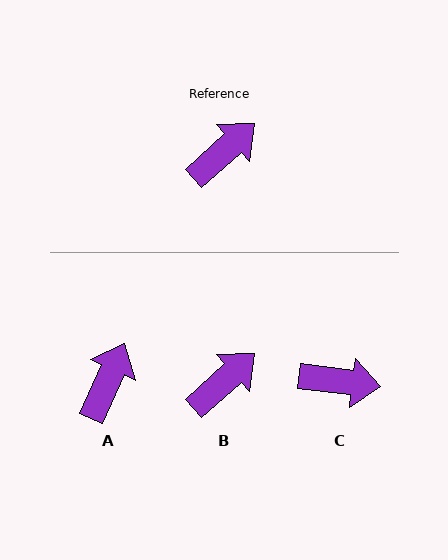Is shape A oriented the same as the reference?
No, it is off by about 24 degrees.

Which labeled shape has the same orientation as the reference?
B.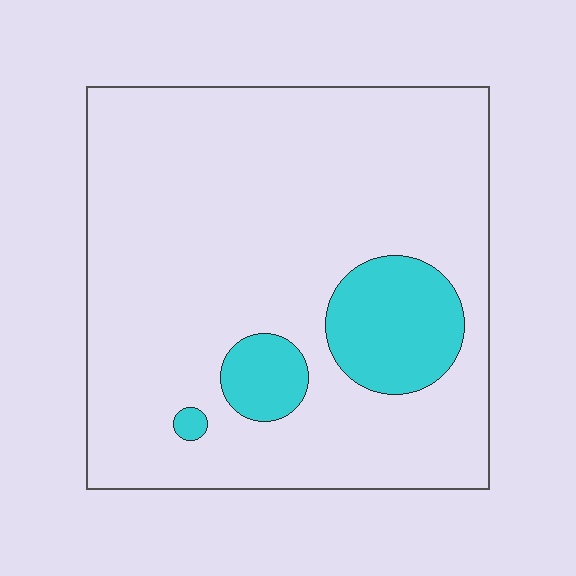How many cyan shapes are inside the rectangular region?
3.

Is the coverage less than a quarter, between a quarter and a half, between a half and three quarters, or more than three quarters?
Less than a quarter.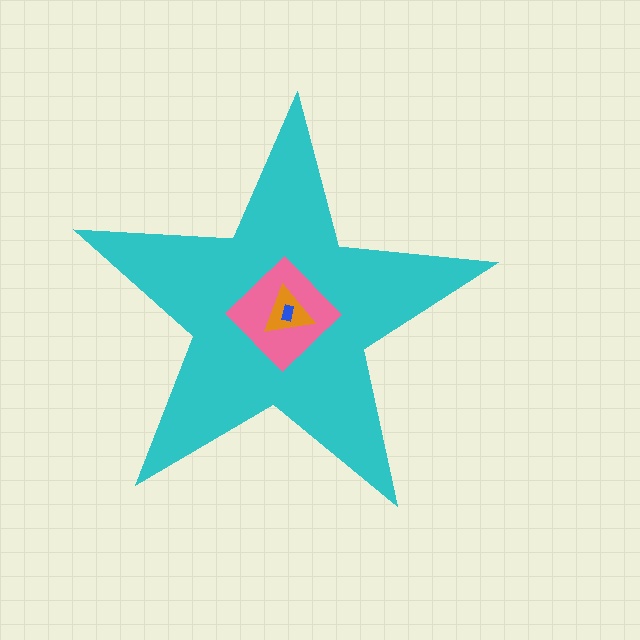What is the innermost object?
The blue rectangle.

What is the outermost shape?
The cyan star.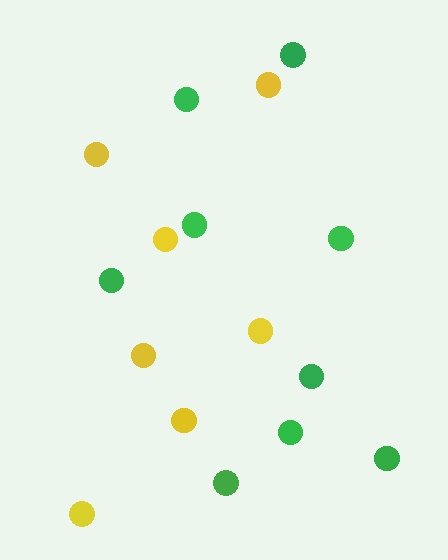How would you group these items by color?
There are 2 groups: one group of yellow circles (7) and one group of green circles (9).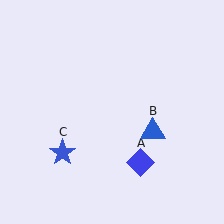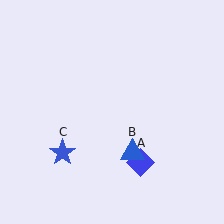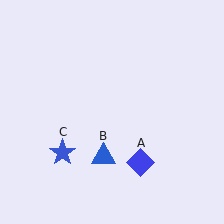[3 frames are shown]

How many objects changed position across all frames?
1 object changed position: blue triangle (object B).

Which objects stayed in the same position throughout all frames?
Blue diamond (object A) and blue star (object C) remained stationary.